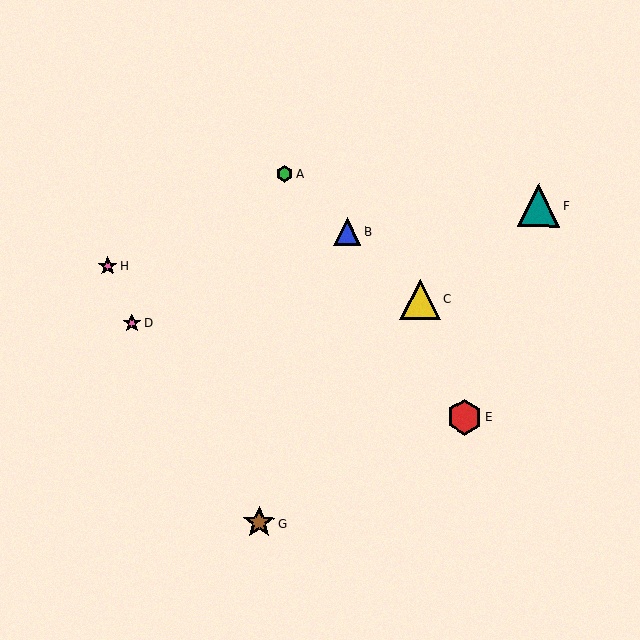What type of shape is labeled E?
Shape E is a red hexagon.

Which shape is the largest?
The teal triangle (labeled F) is the largest.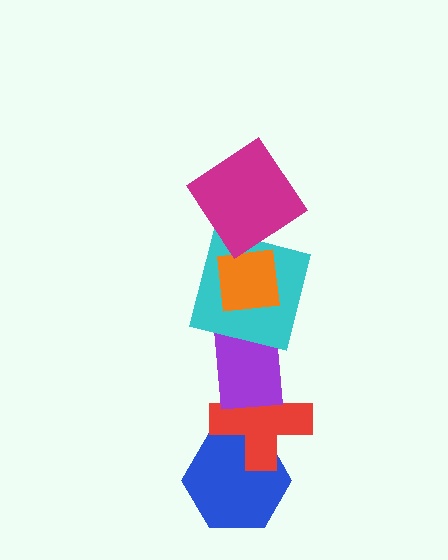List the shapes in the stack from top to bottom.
From top to bottom: the magenta diamond, the orange square, the cyan square, the purple rectangle, the red cross, the blue hexagon.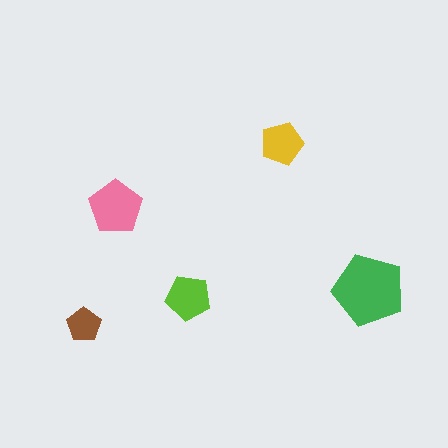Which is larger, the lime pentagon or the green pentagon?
The green one.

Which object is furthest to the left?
The brown pentagon is leftmost.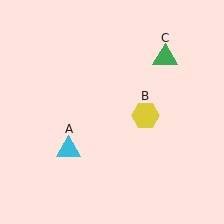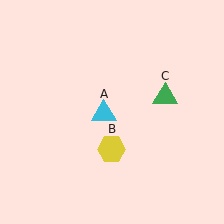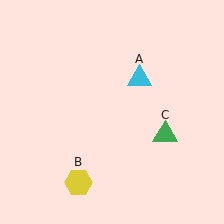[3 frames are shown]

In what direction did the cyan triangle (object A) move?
The cyan triangle (object A) moved up and to the right.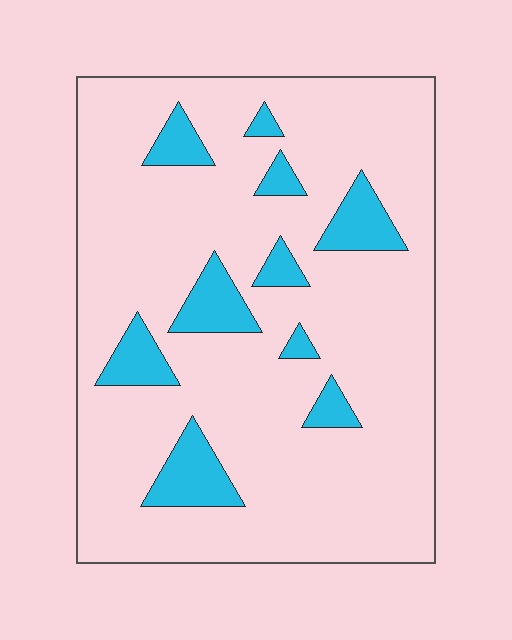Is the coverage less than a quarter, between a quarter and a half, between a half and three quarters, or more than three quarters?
Less than a quarter.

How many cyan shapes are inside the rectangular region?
10.